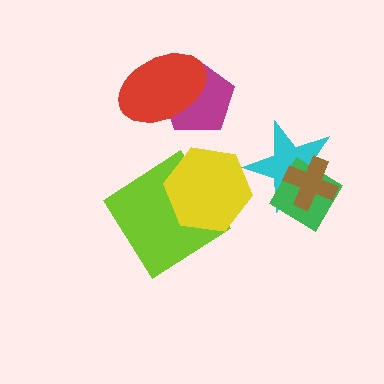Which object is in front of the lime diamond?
The yellow hexagon is in front of the lime diamond.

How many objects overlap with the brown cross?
2 objects overlap with the brown cross.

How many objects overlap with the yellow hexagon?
1 object overlaps with the yellow hexagon.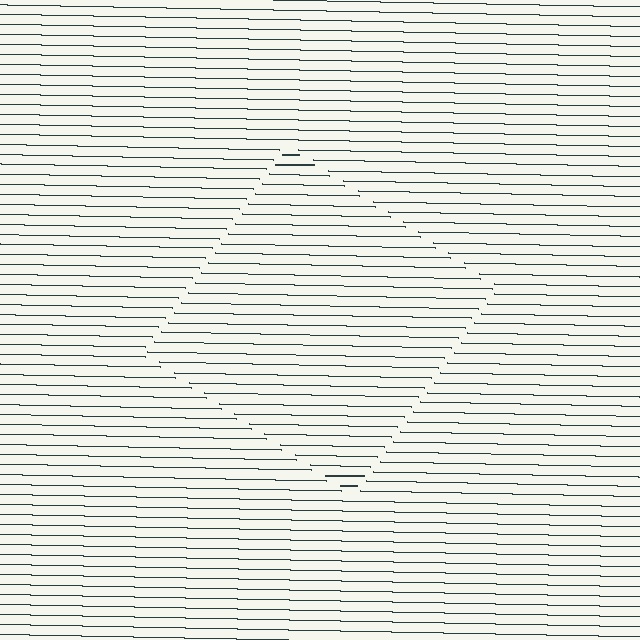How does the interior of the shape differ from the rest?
The interior of the shape contains the same grating, shifted by half a period — the contour is defined by the phase discontinuity where line-ends from the inner and outer gratings abut.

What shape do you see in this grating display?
An illusory square. The interior of the shape contains the same grating, shifted by half a period — the contour is defined by the phase discontinuity where line-ends from the inner and outer gratings abut.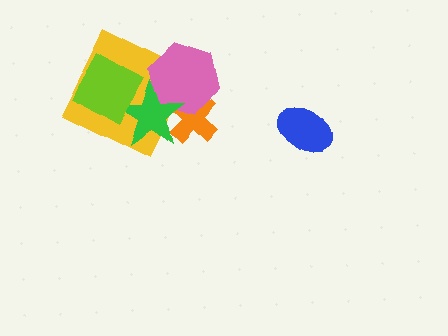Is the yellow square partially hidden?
Yes, it is partially covered by another shape.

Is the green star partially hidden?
Yes, it is partially covered by another shape.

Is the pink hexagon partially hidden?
Yes, it is partially covered by another shape.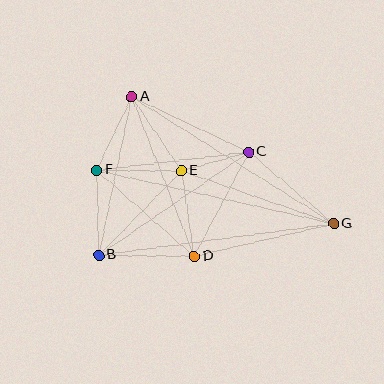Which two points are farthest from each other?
Points F and G are farthest from each other.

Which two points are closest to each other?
Points C and E are closest to each other.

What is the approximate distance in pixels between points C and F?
The distance between C and F is approximately 153 pixels.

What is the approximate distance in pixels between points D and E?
The distance between D and E is approximately 87 pixels.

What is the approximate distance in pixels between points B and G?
The distance between B and G is approximately 237 pixels.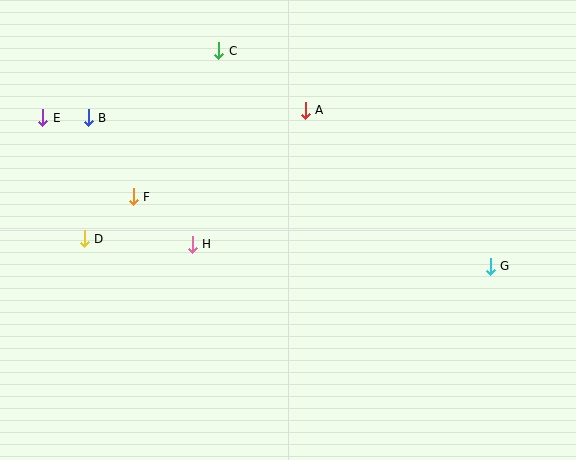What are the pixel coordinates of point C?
Point C is at (218, 51).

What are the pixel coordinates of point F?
Point F is at (133, 197).